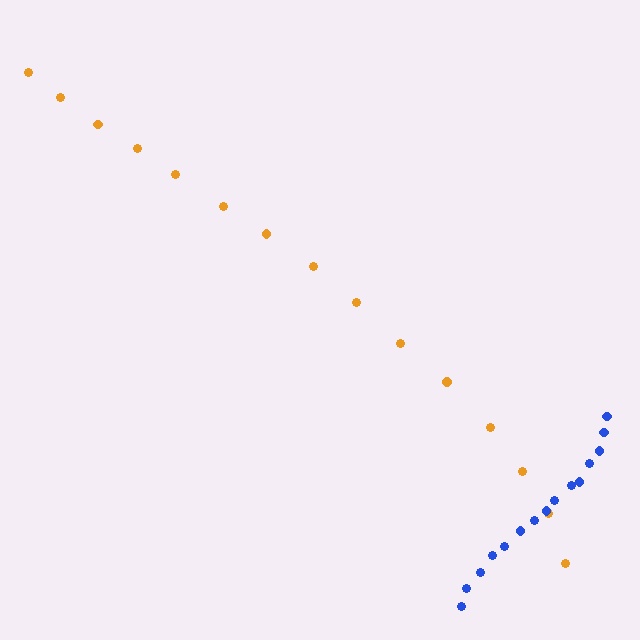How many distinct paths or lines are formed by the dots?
There are 2 distinct paths.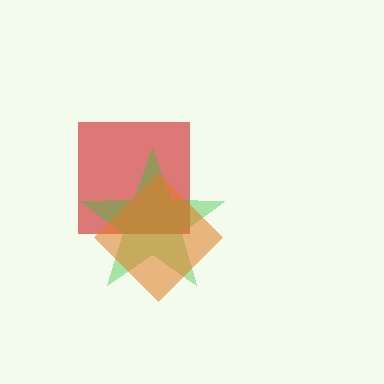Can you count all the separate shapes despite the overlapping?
Yes, there are 3 separate shapes.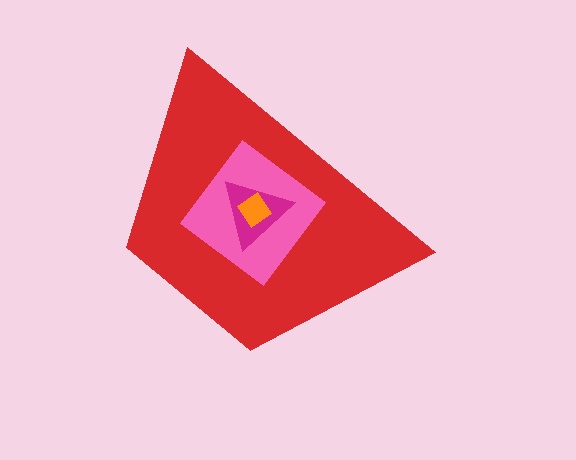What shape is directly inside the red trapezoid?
The pink diamond.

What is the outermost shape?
The red trapezoid.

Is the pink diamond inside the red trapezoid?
Yes.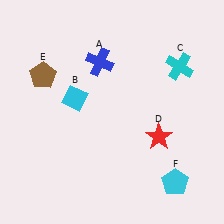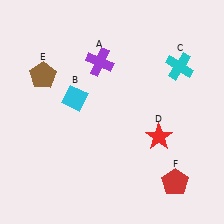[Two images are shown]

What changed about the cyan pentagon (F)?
In Image 1, F is cyan. In Image 2, it changed to red.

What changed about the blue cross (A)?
In Image 1, A is blue. In Image 2, it changed to purple.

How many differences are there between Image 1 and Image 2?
There are 2 differences between the two images.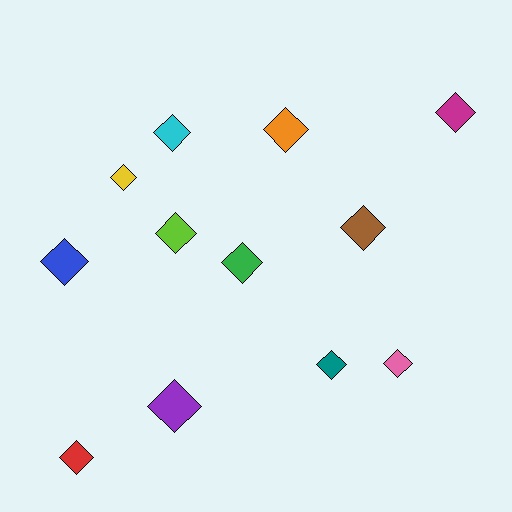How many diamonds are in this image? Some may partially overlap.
There are 12 diamonds.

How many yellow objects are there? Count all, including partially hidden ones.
There is 1 yellow object.